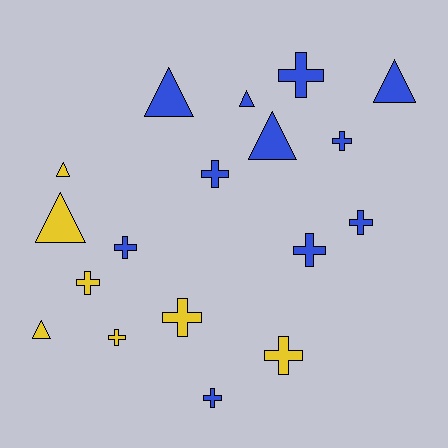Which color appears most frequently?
Blue, with 11 objects.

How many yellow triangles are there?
There are 3 yellow triangles.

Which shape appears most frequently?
Cross, with 11 objects.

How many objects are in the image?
There are 18 objects.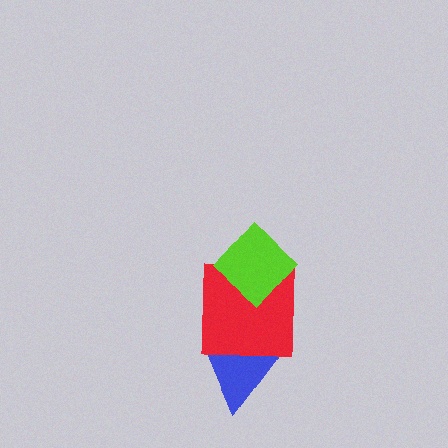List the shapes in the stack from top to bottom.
From top to bottom: the lime diamond, the red square, the blue triangle.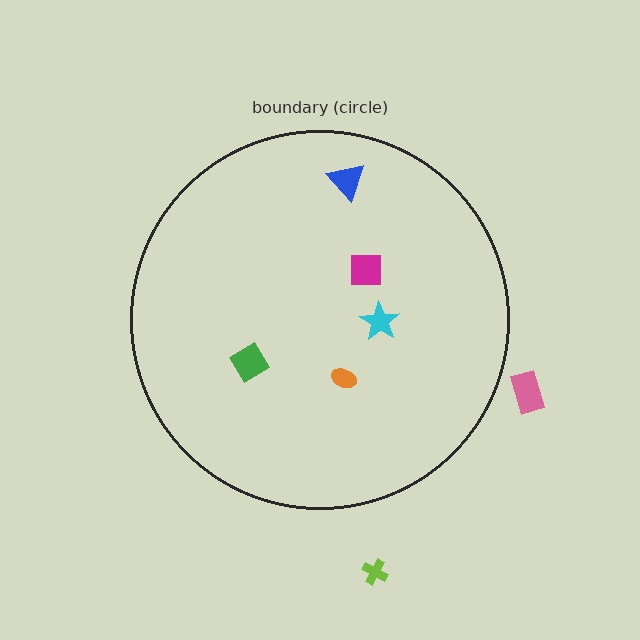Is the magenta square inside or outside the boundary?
Inside.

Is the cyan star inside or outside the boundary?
Inside.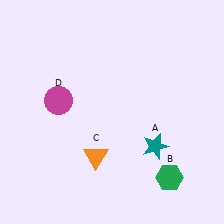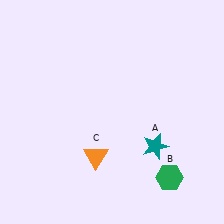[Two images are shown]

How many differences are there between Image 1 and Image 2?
There is 1 difference between the two images.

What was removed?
The magenta circle (D) was removed in Image 2.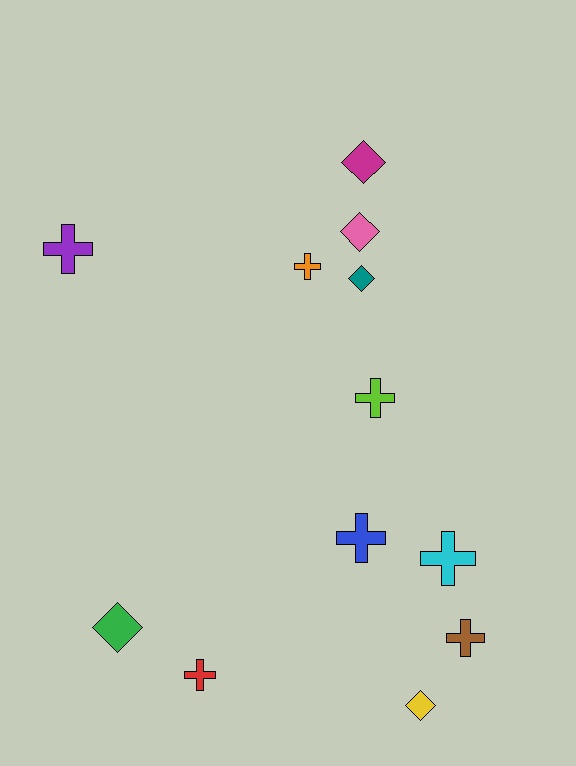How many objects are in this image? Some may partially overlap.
There are 12 objects.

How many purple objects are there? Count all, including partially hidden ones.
There is 1 purple object.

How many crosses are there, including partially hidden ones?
There are 7 crosses.